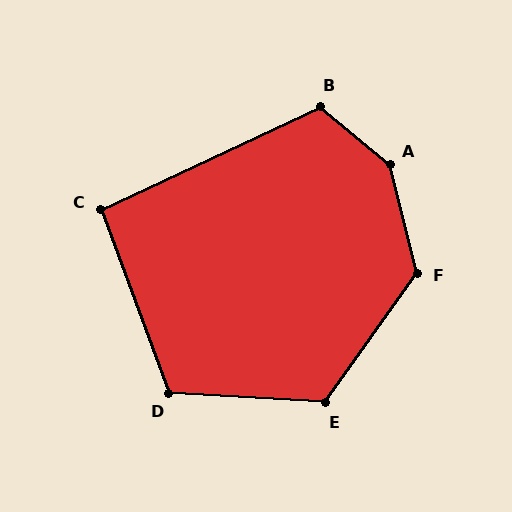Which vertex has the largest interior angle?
A, at approximately 143 degrees.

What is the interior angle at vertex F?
Approximately 131 degrees (obtuse).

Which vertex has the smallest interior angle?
C, at approximately 95 degrees.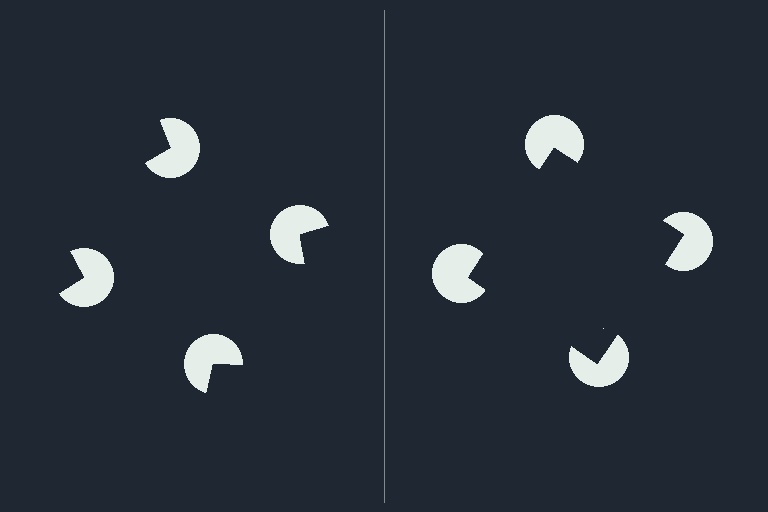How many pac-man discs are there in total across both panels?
8 — 4 on each side.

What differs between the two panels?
The pac-man discs are positioned identically on both sides; only the wedge orientations differ. On the right they align to a square; on the left they are misaligned.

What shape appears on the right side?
An illusory square.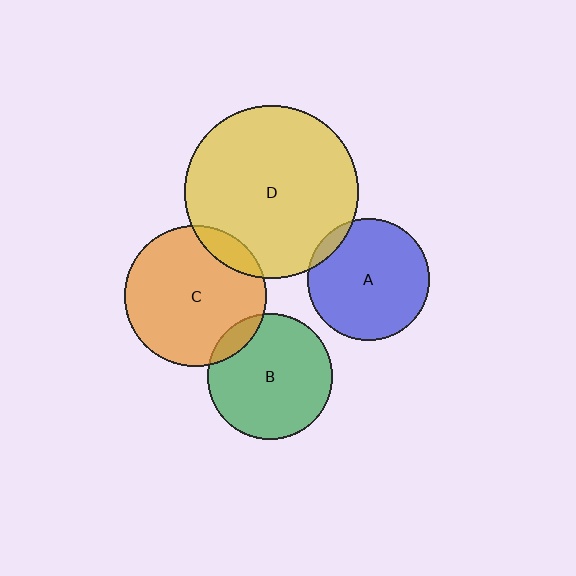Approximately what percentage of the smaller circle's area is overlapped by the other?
Approximately 10%.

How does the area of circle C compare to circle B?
Approximately 1.3 times.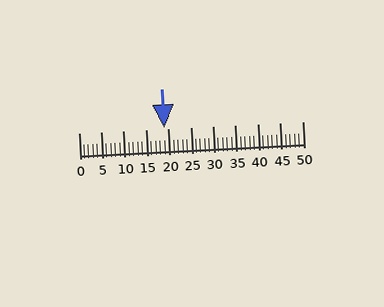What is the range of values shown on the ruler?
The ruler shows values from 0 to 50.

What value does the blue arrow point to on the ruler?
The blue arrow points to approximately 19.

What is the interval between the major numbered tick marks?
The major tick marks are spaced 5 units apart.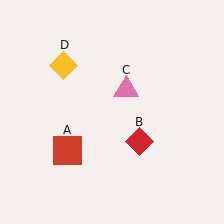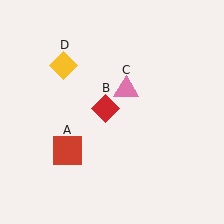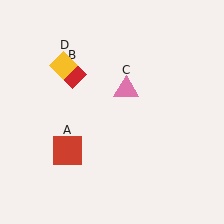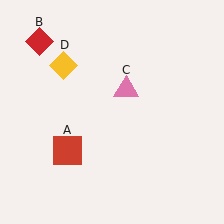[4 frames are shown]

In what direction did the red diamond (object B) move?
The red diamond (object B) moved up and to the left.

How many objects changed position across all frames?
1 object changed position: red diamond (object B).